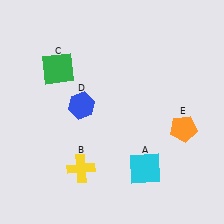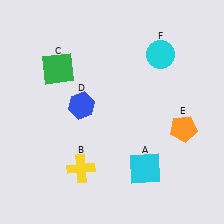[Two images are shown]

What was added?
A cyan circle (F) was added in Image 2.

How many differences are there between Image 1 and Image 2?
There is 1 difference between the two images.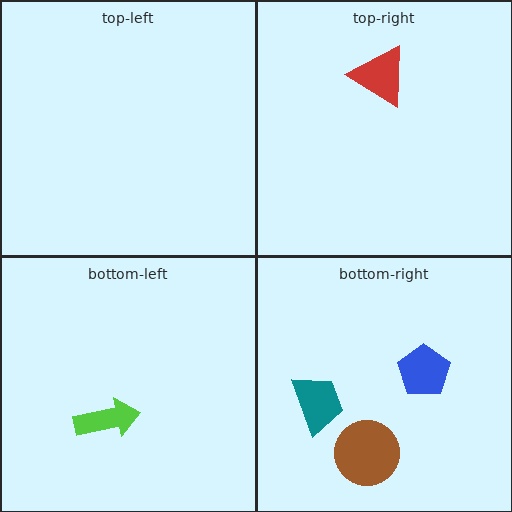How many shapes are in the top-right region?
1.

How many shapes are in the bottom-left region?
1.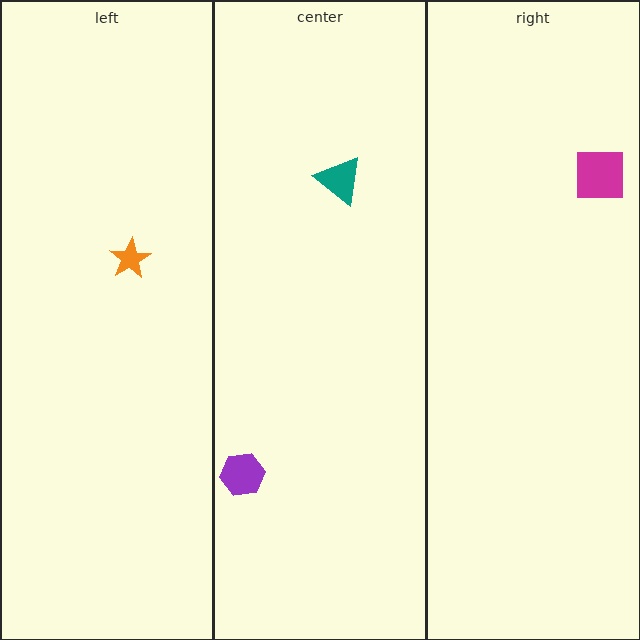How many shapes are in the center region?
2.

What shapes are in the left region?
The orange star.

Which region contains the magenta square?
The right region.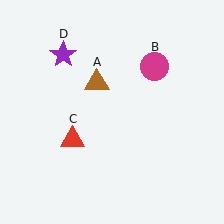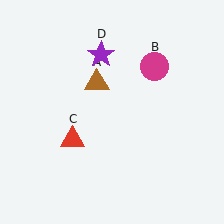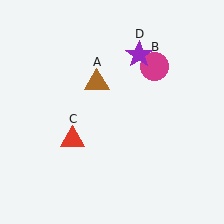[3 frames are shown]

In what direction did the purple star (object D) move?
The purple star (object D) moved right.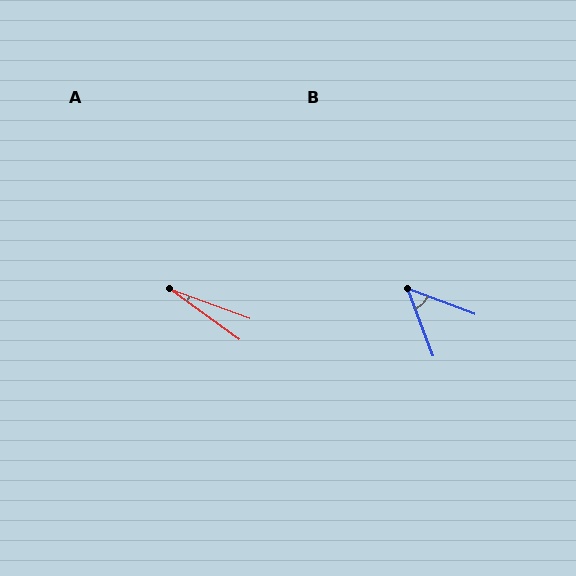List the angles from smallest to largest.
A (16°), B (48°).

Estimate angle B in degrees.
Approximately 48 degrees.